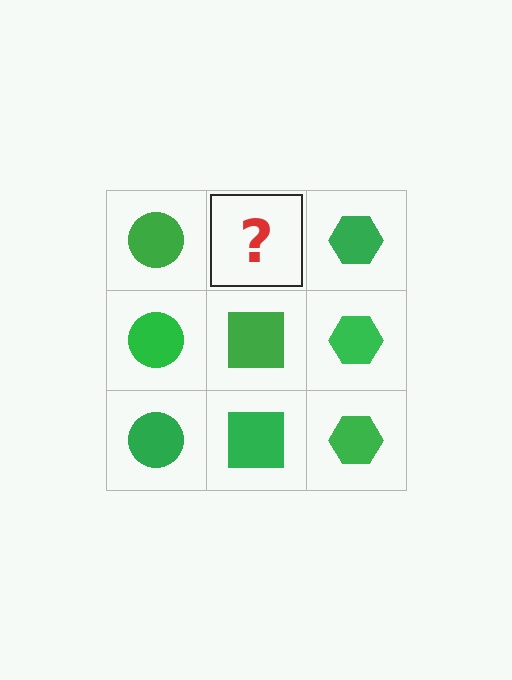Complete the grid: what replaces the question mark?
The question mark should be replaced with a green square.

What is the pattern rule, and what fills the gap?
The rule is that each column has a consistent shape. The gap should be filled with a green square.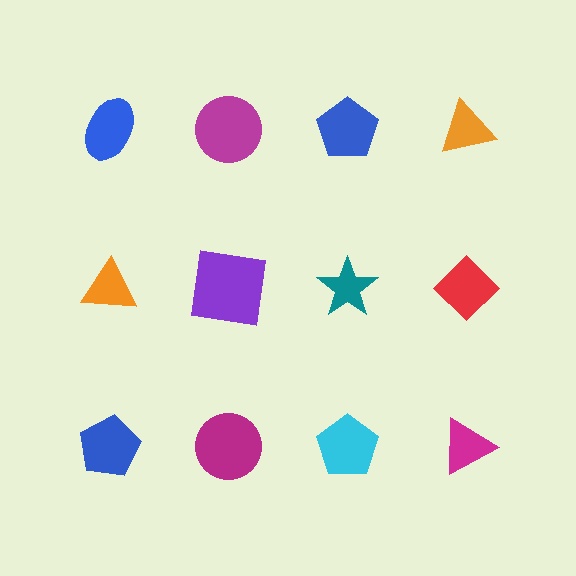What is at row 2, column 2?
A purple square.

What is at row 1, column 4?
An orange triangle.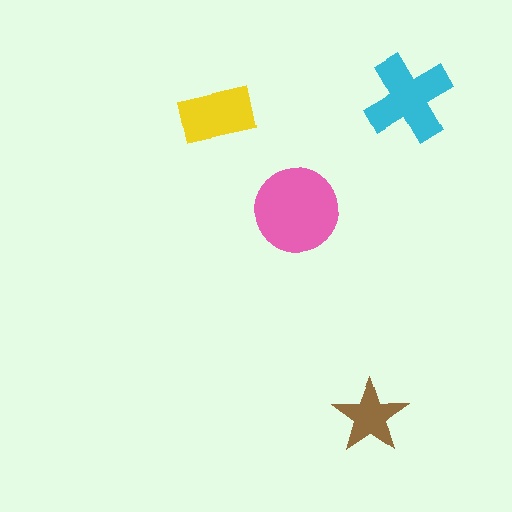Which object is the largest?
The pink circle.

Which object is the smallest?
The brown star.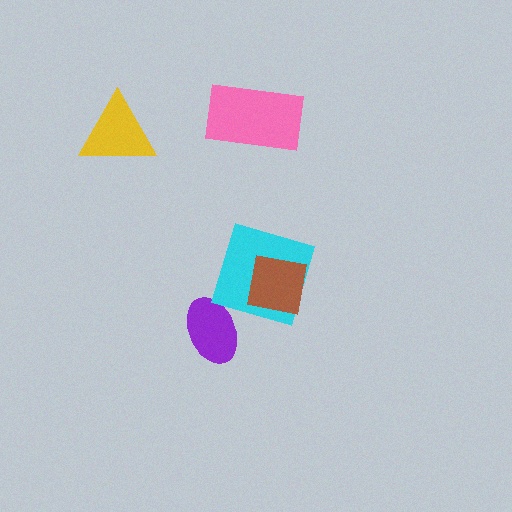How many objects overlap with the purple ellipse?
0 objects overlap with the purple ellipse.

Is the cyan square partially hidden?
Yes, it is partially covered by another shape.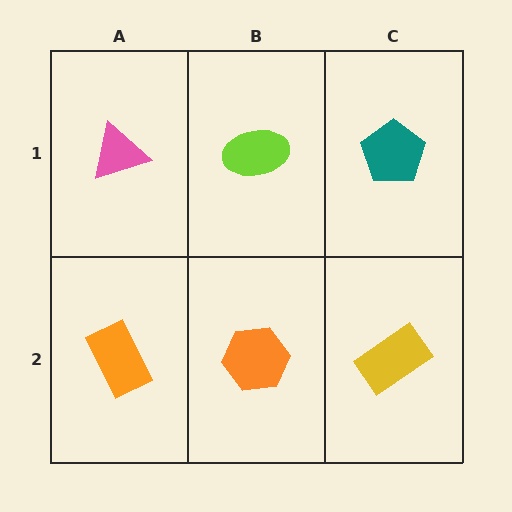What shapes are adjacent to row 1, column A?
An orange rectangle (row 2, column A), a lime ellipse (row 1, column B).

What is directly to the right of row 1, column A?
A lime ellipse.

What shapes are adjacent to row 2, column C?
A teal pentagon (row 1, column C), an orange hexagon (row 2, column B).